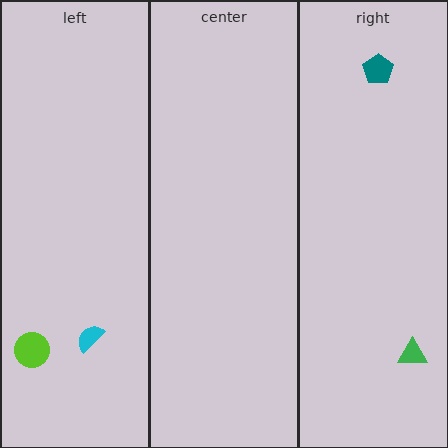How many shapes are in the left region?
2.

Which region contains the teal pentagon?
The right region.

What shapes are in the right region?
The green triangle, the teal pentagon.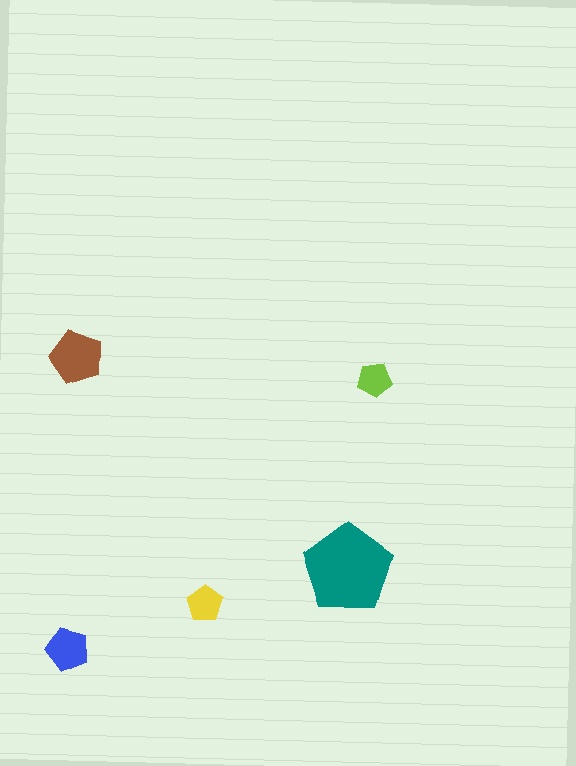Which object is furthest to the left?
The blue pentagon is leftmost.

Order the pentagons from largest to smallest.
the teal one, the brown one, the blue one, the yellow one, the lime one.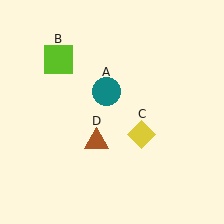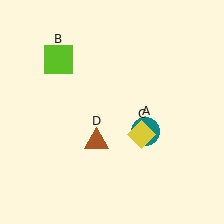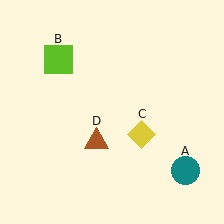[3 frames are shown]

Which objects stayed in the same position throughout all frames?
Lime square (object B) and yellow diamond (object C) and brown triangle (object D) remained stationary.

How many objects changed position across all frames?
1 object changed position: teal circle (object A).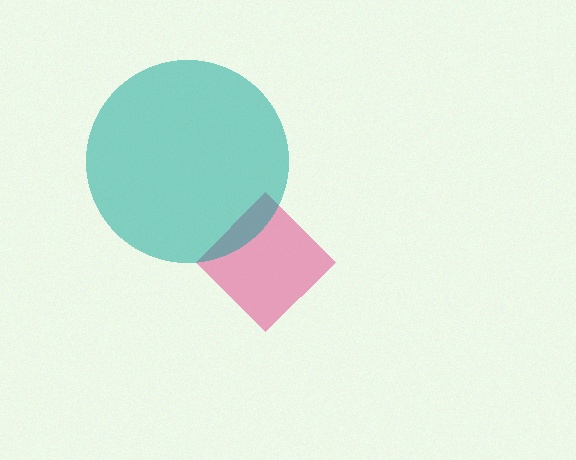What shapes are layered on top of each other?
The layered shapes are: a pink diamond, a teal circle.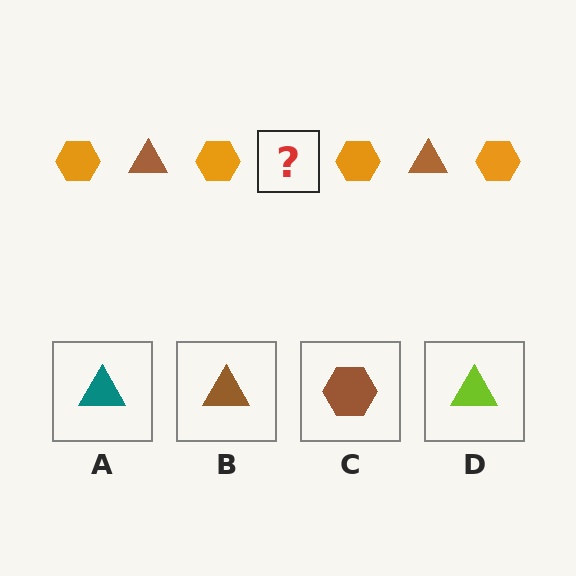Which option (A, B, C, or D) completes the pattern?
B.